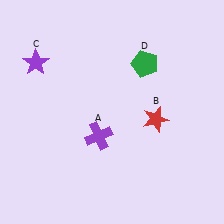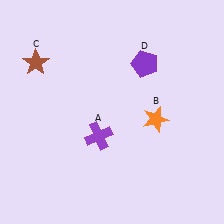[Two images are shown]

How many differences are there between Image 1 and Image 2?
There are 3 differences between the two images.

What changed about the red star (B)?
In Image 1, B is red. In Image 2, it changed to orange.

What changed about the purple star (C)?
In Image 1, C is purple. In Image 2, it changed to brown.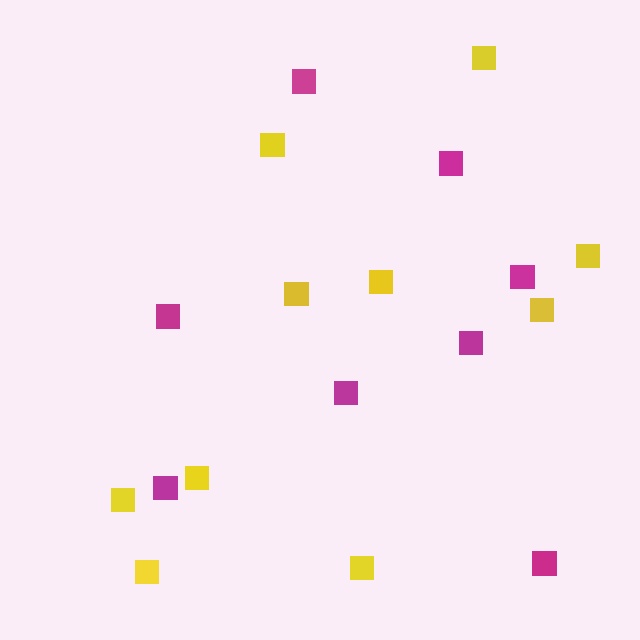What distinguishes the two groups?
There are 2 groups: one group of yellow squares (10) and one group of magenta squares (8).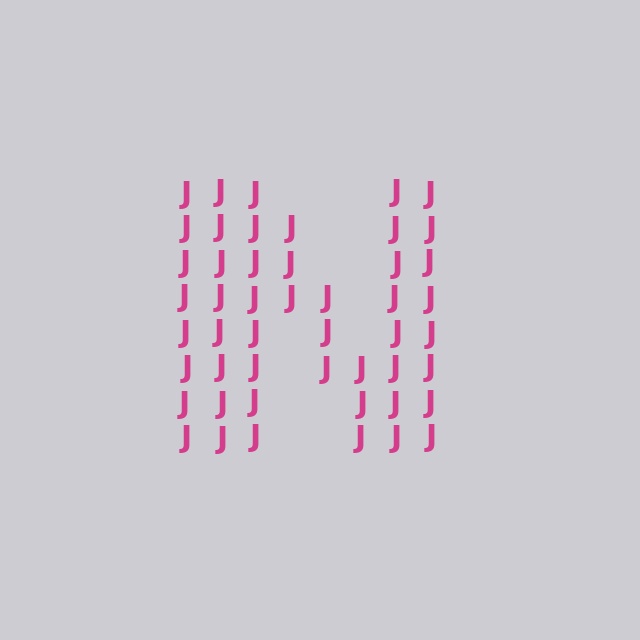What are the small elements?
The small elements are letter J's.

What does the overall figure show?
The overall figure shows the letter N.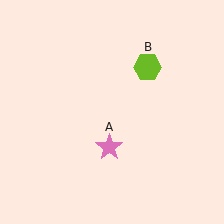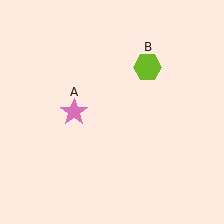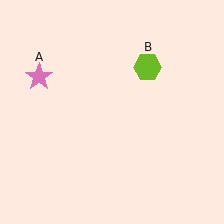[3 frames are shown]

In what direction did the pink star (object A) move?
The pink star (object A) moved up and to the left.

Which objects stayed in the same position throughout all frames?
Lime hexagon (object B) remained stationary.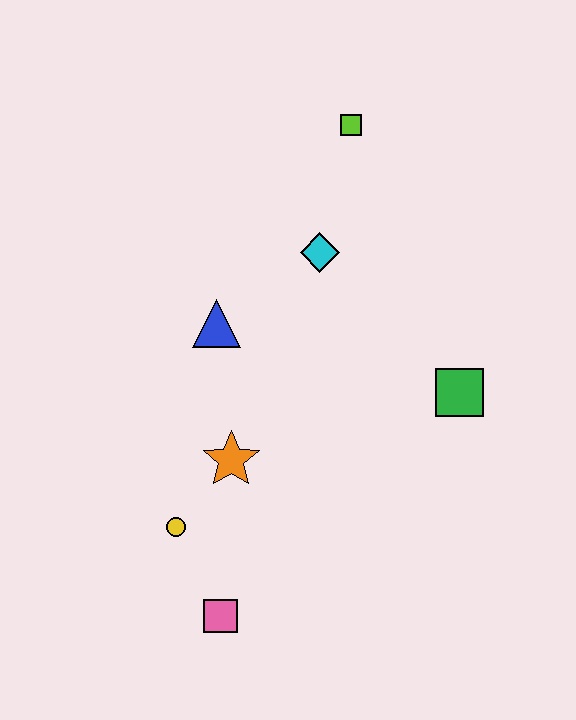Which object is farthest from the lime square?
The pink square is farthest from the lime square.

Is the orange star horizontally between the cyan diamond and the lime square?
No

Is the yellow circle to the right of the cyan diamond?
No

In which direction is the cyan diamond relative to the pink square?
The cyan diamond is above the pink square.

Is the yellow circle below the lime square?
Yes